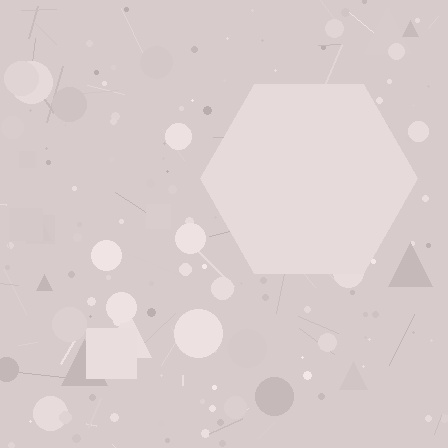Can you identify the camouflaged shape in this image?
The camouflaged shape is a hexagon.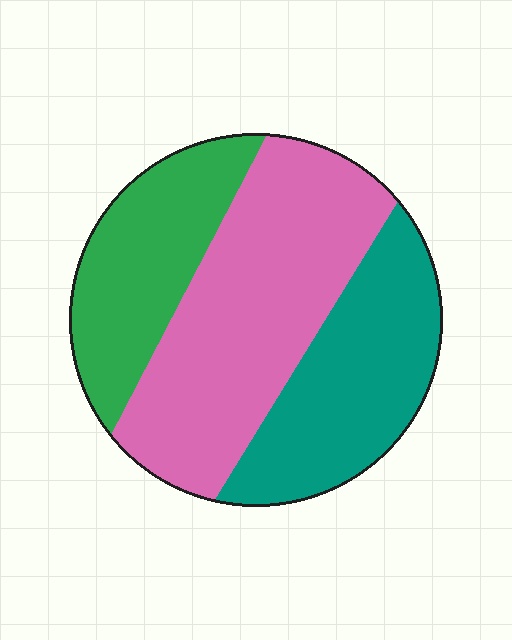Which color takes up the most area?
Pink, at roughly 45%.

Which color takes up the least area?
Green, at roughly 25%.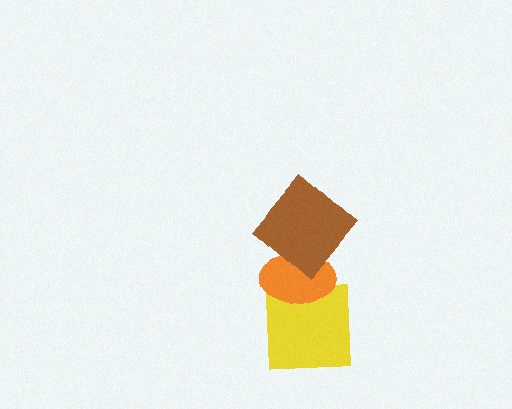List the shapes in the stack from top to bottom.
From top to bottom: the brown diamond, the orange ellipse, the yellow square.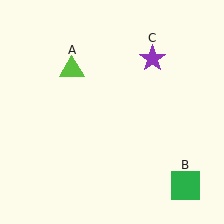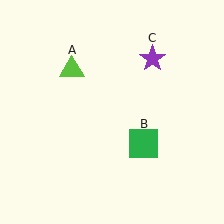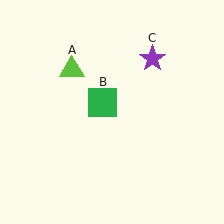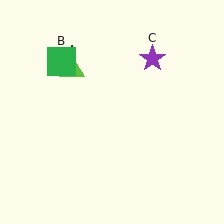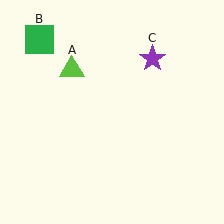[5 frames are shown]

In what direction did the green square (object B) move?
The green square (object B) moved up and to the left.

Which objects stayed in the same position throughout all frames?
Lime triangle (object A) and purple star (object C) remained stationary.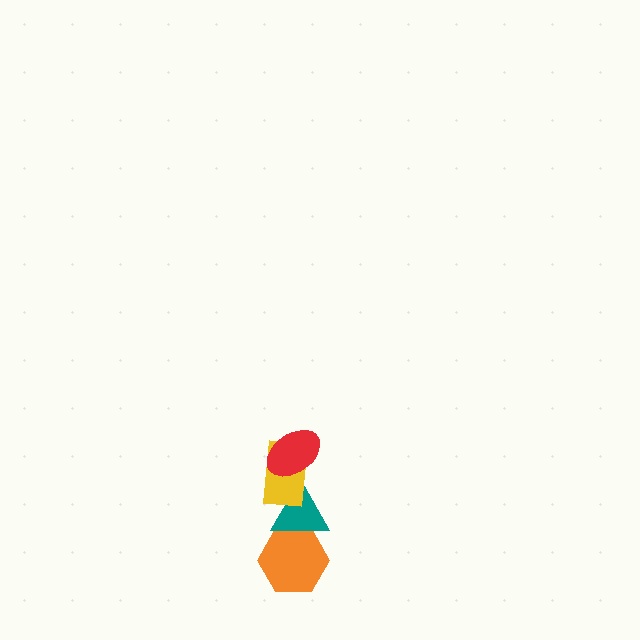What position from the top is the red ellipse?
The red ellipse is 1st from the top.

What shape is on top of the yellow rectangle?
The red ellipse is on top of the yellow rectangle.